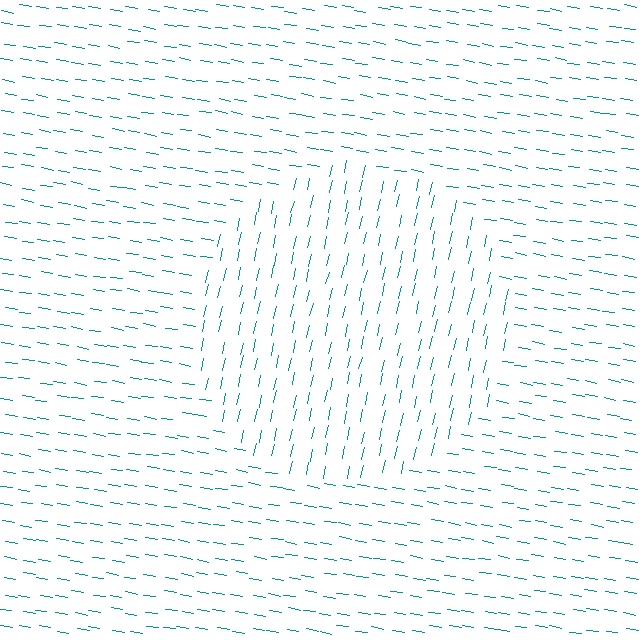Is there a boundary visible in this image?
Yes, there is a texture boundary formed by a change in line orientation.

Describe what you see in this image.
The image is filled with small teal line segments. A circle region in the image has lines oriented differently from the surrounding lines, creating a visible texture boundary.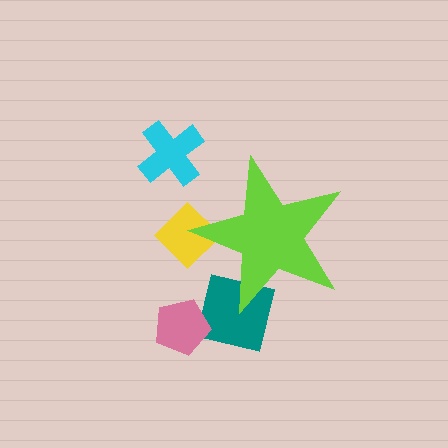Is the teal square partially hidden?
Yes, the teal square is partially hidden behind the lime star.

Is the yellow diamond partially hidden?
Yes, the yellow diamond is partially hidden behind the lime star.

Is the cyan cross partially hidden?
No, the cyan cross is fully visible.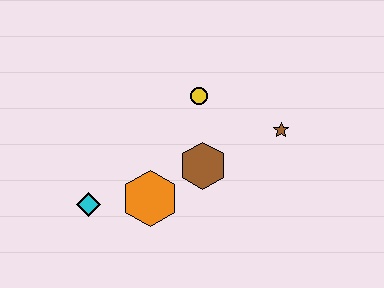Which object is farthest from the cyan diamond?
The brown star is farthest from the cyan diamond.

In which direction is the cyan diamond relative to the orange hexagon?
The cyan diamond is to the left of the orange hexagon.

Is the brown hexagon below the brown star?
Yes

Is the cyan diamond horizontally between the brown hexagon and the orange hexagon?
No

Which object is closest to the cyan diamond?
The orange hexagon is closest to the cyan diamond.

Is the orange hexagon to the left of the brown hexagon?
Yes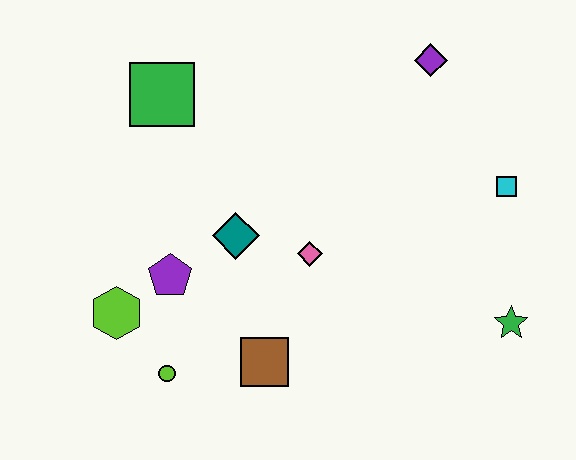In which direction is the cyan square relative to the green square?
The cyan square is to the right of the green square.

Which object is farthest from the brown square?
The purple diamond is farthest from the brown square.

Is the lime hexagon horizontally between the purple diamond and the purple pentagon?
No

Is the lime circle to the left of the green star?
Yes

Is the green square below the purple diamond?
Yes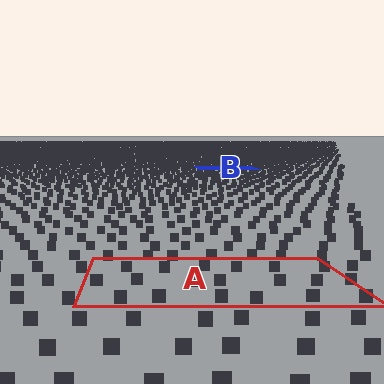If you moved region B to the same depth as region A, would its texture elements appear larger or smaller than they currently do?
They would appear larger. At a closer depth, the same texture elements are projected at a bigger on-screen size.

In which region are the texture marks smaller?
The texture marks are smaller in region B, because it is farther away.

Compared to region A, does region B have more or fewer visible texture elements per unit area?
Region B has more texture elements per unit area — they are packed more densely because it is farther away.